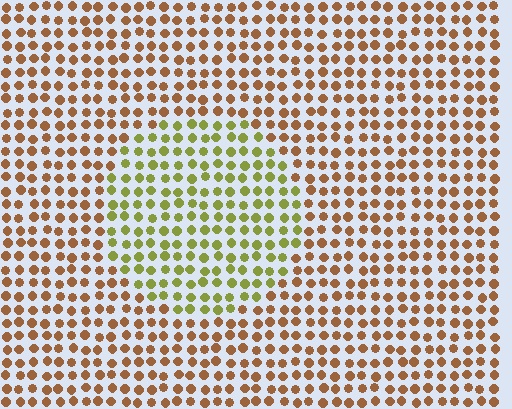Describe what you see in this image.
The image is filled with small brown elements in a uniform arrangement. A circle-shaped region is visible where the elements are tinted to a slightly different hue, forming a subtle color boundary.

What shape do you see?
I see a circle.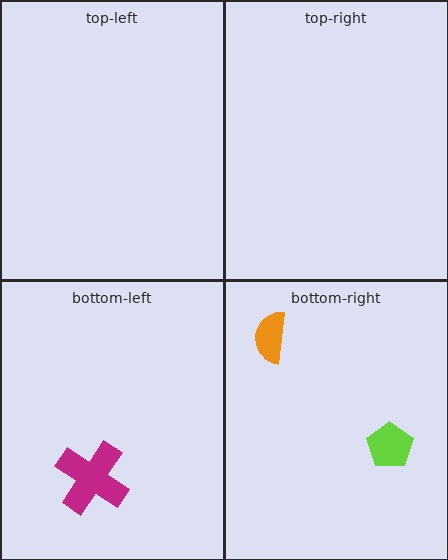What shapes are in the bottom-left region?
The magenta cross.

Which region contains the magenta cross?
The bottom-left region.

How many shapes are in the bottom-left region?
1.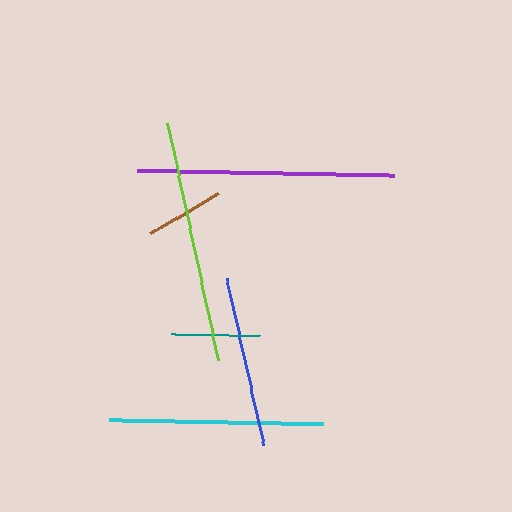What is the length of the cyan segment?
The cyan segment is approximately 214 pixels long.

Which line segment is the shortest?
The brown line is the shortest at approximately 79 pixels.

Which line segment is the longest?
The purple line is the longest at approximately 257 pixels.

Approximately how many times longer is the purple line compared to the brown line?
The purple line is approximately 3.3 times the length of the brown line.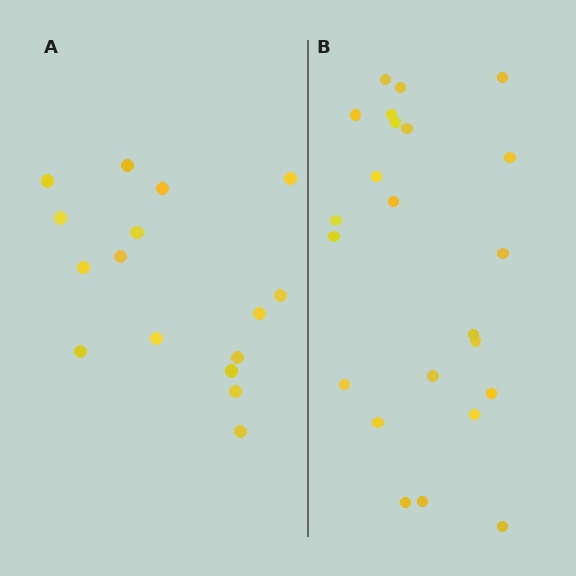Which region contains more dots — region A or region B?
Region B (the right region) has more dots.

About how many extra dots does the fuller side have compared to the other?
Region B has roughly 8 or so more dots than region A.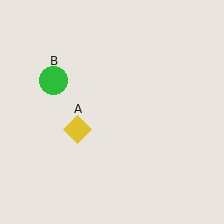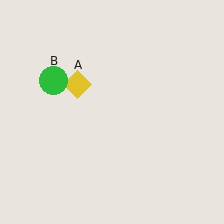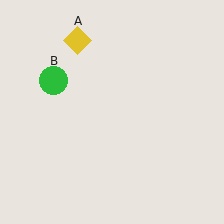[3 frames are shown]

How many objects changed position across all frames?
1 object changed position: yellow diamond (object A).